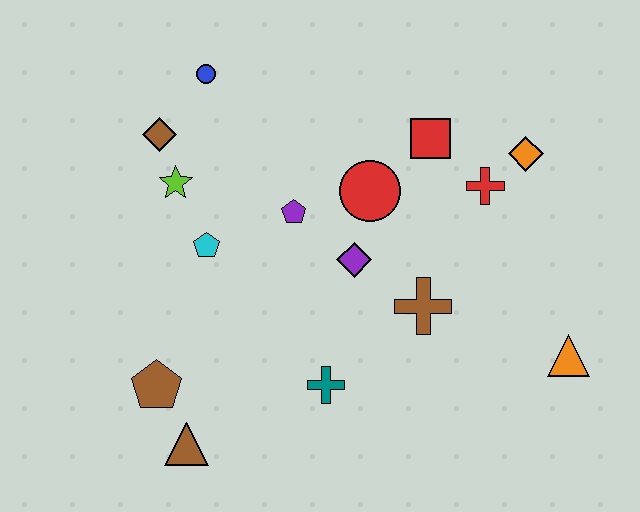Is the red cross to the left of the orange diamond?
Yes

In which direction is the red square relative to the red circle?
The red square is to the right of the red circle.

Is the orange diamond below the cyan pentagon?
No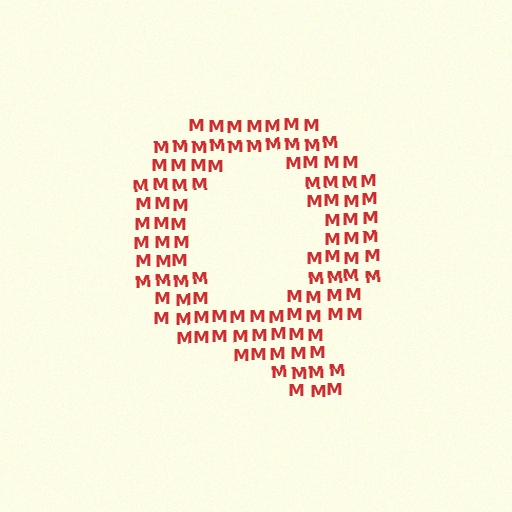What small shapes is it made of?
It is made of small letter M's.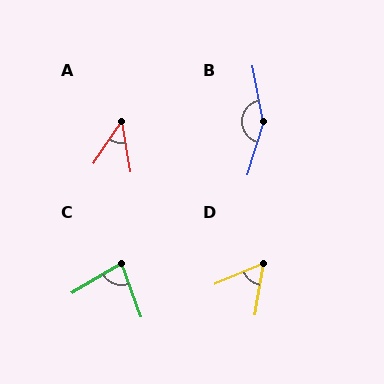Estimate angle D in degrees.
Approximately 58 degrees.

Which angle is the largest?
B, at approximately 152 degrees.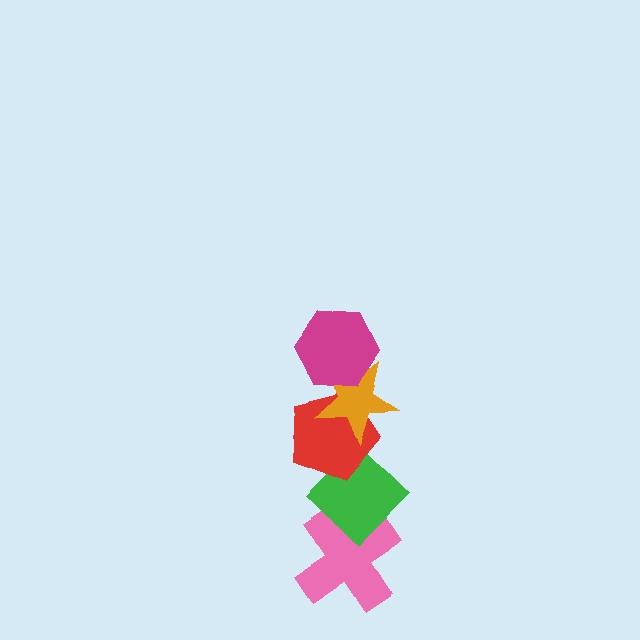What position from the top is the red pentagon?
The red pentagon is 3rd from the top.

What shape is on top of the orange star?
The magenta hexagon is on top of the orange star.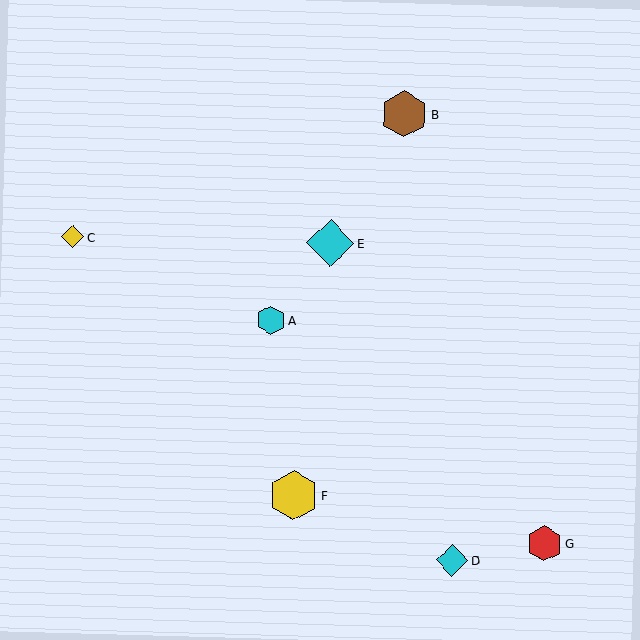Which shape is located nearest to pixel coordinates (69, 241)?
The yellow diamond (labeled C) at (73, 237) is nearest to that location.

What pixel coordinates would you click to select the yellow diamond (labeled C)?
Click at (73, 237) to select the yellow diamond C.